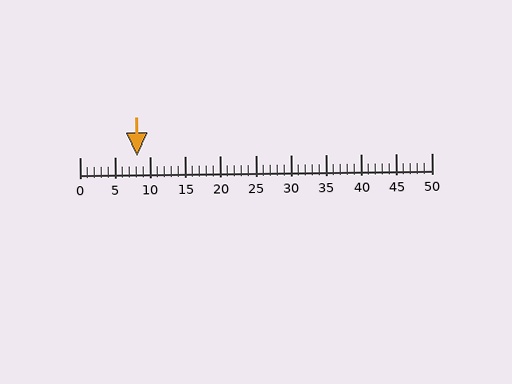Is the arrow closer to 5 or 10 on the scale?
The arrow is closer to 10.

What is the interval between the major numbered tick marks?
The major tick marks are spaced 5 units apart.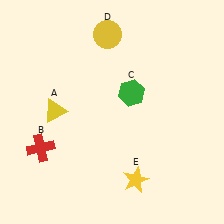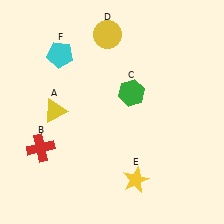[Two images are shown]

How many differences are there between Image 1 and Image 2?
There is 1 difference between the two images.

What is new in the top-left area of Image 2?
A cyan pentagon (F) was added in the top-left area of Image 2.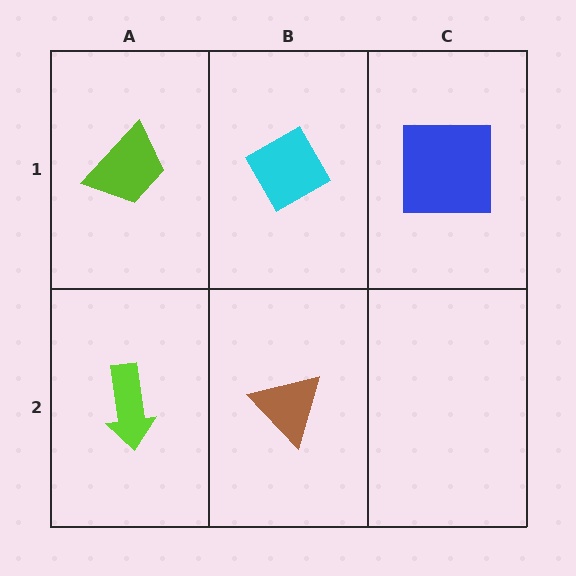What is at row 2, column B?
A brown triangle.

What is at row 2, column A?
A lime arrow.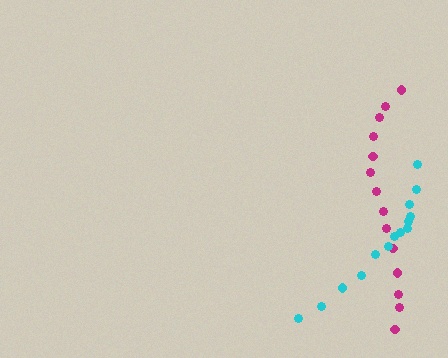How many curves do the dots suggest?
There are 2 distinct paths.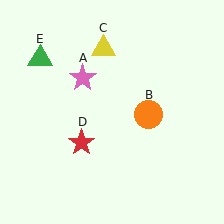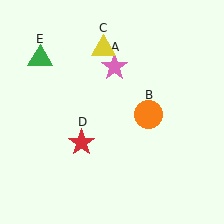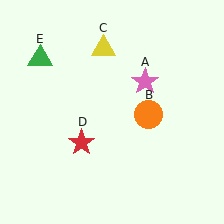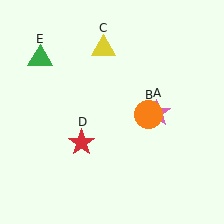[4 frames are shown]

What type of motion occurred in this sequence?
The pink star (object A) rotated clockwise around the center of the scene.